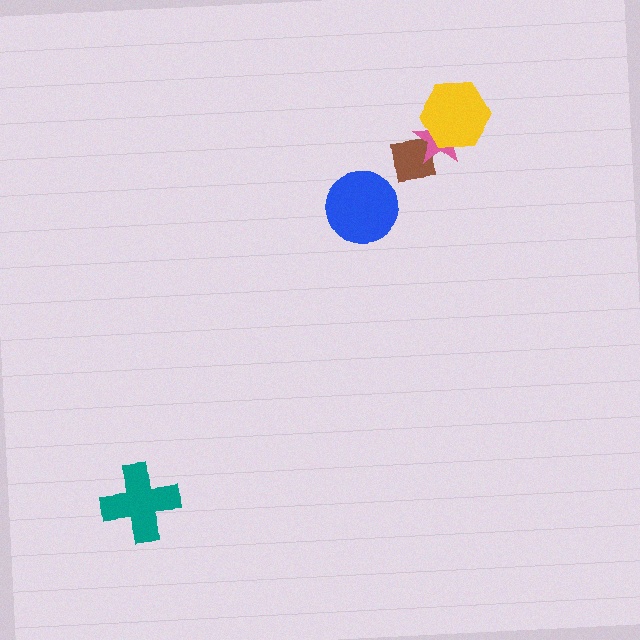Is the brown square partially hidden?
Yes, it is partially covered by another shape.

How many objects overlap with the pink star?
2 objects overlap with the pink star.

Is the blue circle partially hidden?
No, no other shape covers it.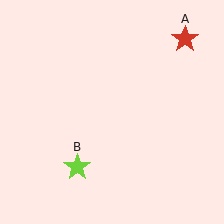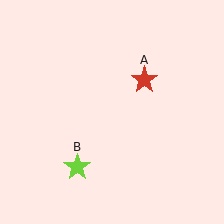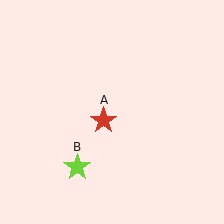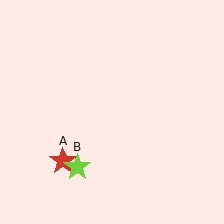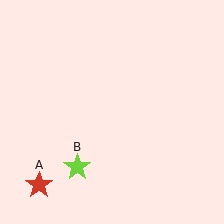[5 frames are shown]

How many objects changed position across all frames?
1 object changed position: red star (object A).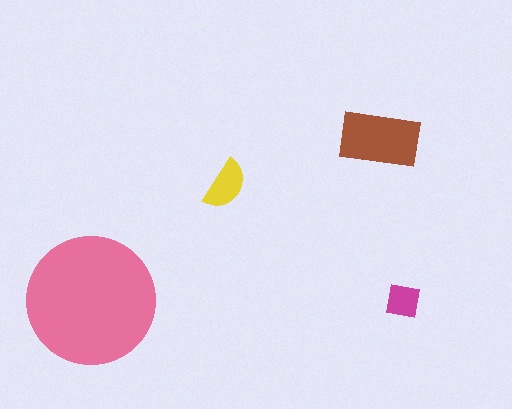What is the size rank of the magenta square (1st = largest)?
4th.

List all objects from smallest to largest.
The magenta square, the yellow semicircle, the brown rectangle, the pink circle.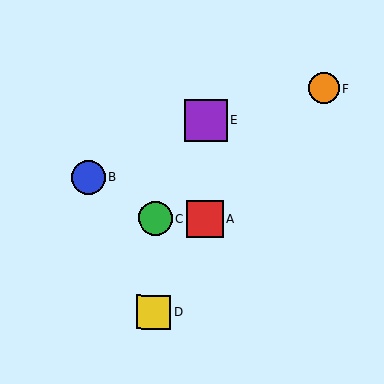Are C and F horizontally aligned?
No, C is at y≈218 and F is at y≈89.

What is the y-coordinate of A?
Object A is at y≈219.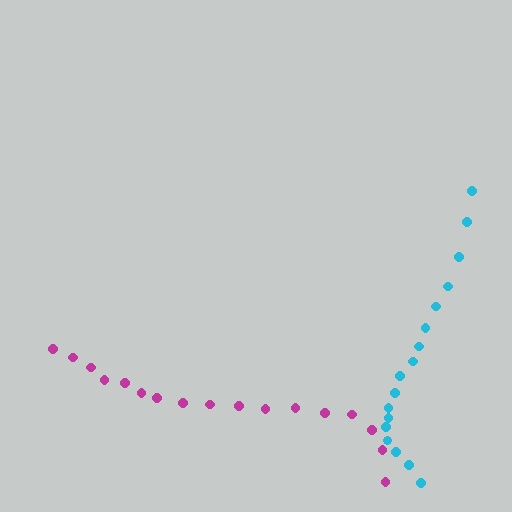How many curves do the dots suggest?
There are 2 distinct paths.